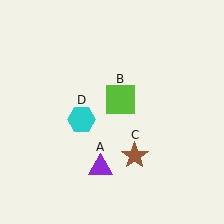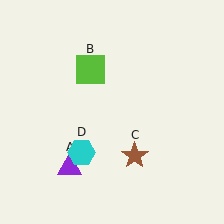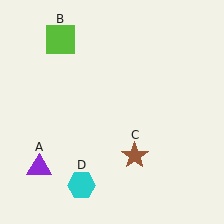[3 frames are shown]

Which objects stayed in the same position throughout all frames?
Brown star (object C) remained stationary.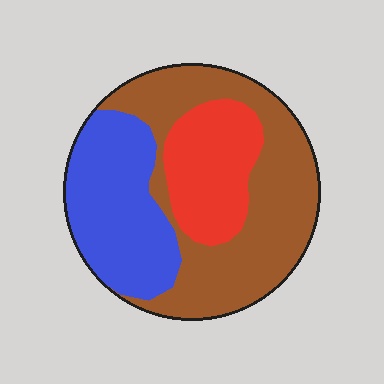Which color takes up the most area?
Brown, at roughly 50%.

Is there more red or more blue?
Blue.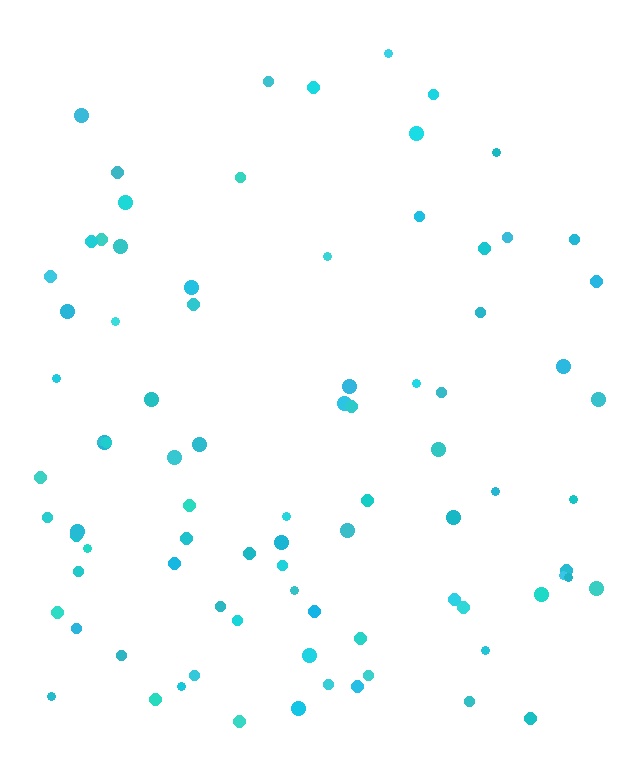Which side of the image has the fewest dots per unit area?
The top.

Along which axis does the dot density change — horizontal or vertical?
Vertical.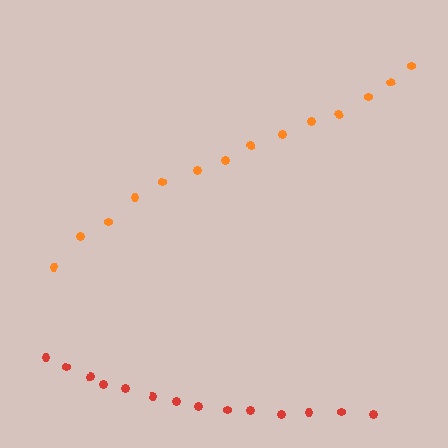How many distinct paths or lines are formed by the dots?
There are 2 distinct paths.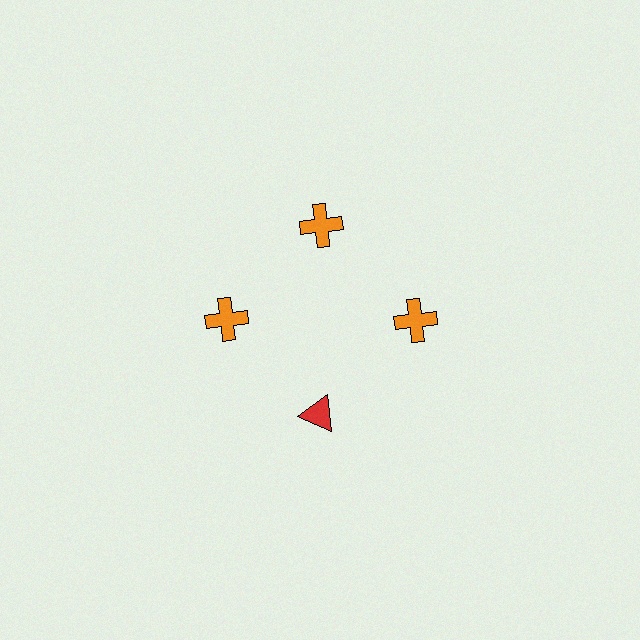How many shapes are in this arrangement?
There are 4 shapes arranged in a ring pattern.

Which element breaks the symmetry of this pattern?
The red triangle at roughly the 6 o'clock position breaks the symmetry. All other shapes are orange crosses.